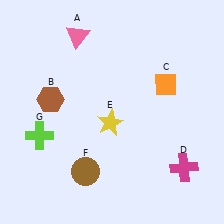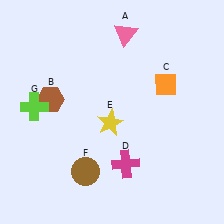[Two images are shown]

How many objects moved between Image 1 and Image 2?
3 objects moved between the two images.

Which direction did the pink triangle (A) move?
The pink triangle (A) moved right.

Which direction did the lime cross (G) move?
The lime cross (G) moved up.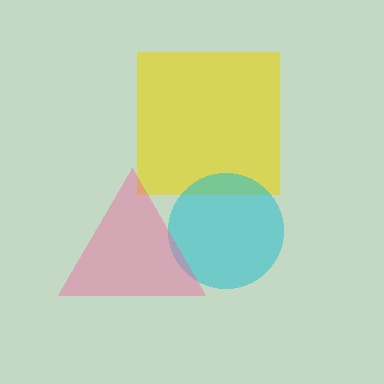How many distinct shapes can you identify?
There are 3 distinct shapes: a yellow square, a cyan circle, a pink triangle.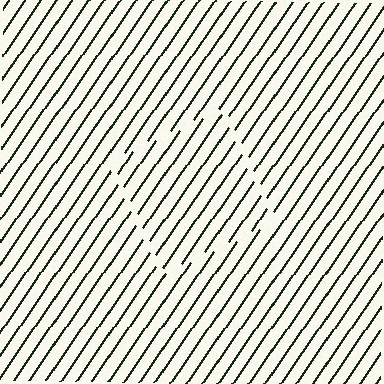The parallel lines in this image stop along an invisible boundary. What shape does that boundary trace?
An illusory square. The interior of the shape contains the same grating, shifted by half a period — the contour is defined by the phase discontinuity where line-ends from the inner and outer gratings abut.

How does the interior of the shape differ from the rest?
The interior of the shape contains the same grating, shifted by half a period — the contour is defined by the phase discontinuity where line-ends from the inner and outer gratings abut.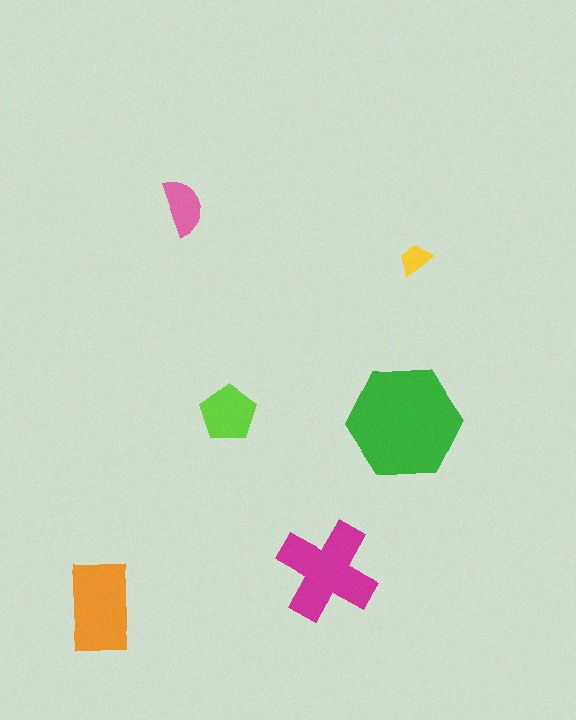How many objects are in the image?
There are 6 objects in the image.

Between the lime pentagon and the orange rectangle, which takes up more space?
The orange rectangle.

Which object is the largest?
The green hexagon.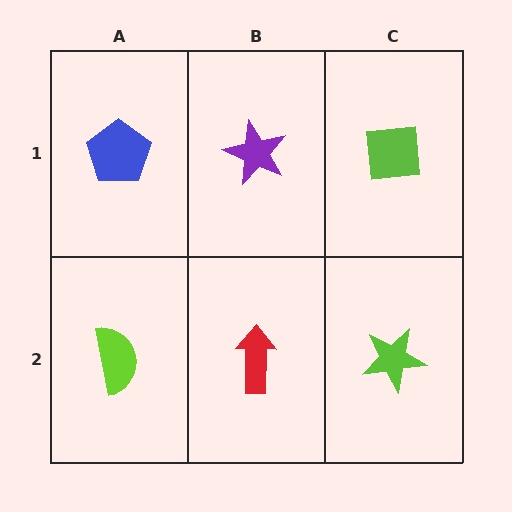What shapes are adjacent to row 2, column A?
A blue pentagon (row 1, column A), a red arrow (row 2, column B).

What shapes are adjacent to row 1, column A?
A lime semicircle (row 2, column A), a purple star (row 1, column B).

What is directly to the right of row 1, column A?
A purple star.